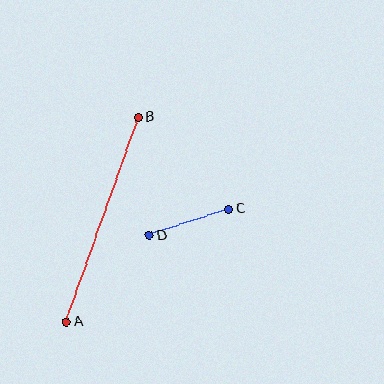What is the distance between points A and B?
The distance is approximately 218 pixels.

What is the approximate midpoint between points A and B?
The midpoint is at approximately (102, 219) pixels.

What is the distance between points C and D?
The distance is approximately 84 pixels.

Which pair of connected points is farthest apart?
Points A and B are farthest apart.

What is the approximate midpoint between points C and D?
The midpoint is at approximately (189, 222) pixels.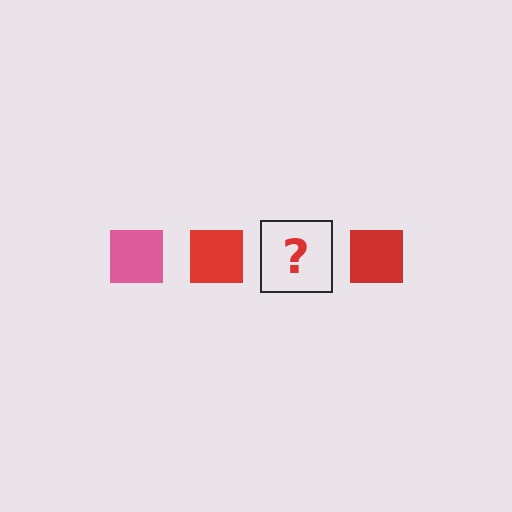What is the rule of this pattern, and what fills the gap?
The rule is that the pattern cycles through pink, red squares. The gap should be filled with a pink square.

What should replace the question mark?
The question mark should be replaced with a pink square.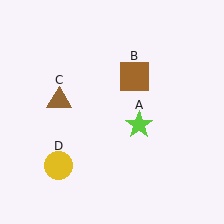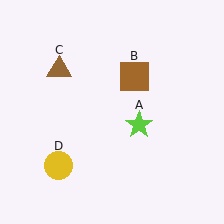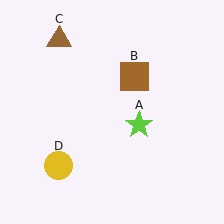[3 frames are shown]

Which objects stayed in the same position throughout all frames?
Lime star (object A) and brown square (object B) and yellow circle (object D) remained stationary.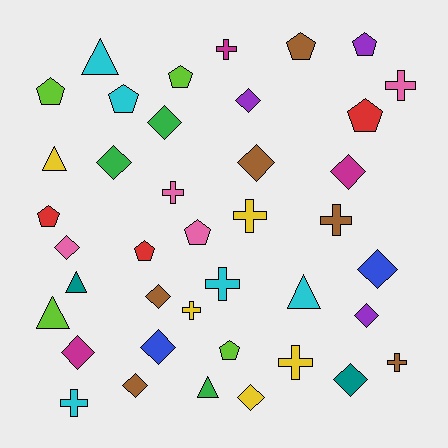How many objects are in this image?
There are 40 objects.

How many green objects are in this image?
There are 3 green objects.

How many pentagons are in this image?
There are 10 pentagons.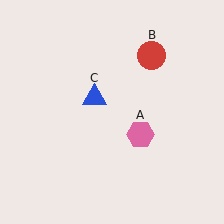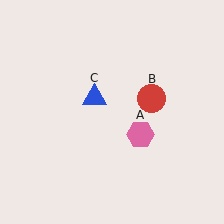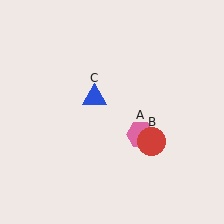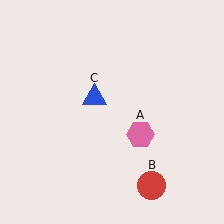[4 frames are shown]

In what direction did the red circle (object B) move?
The red circle (object B) moved down.